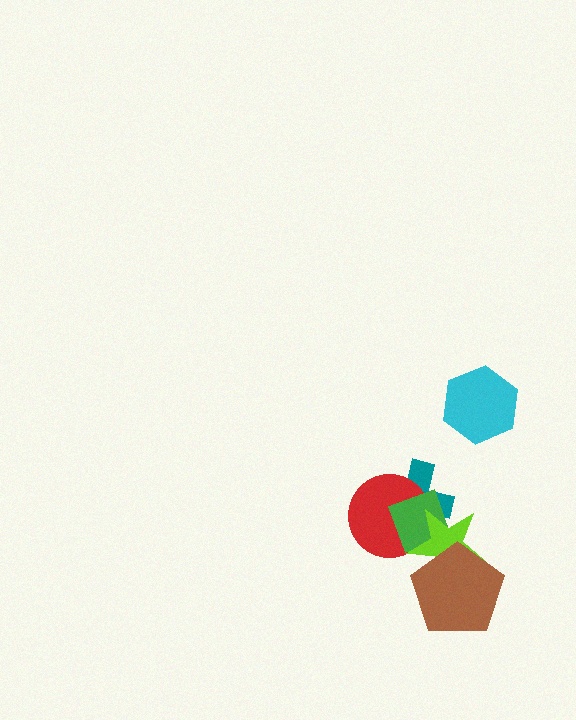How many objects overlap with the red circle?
3 objects overlap with the red circle.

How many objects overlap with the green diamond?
3 objects overlap with the green diamond.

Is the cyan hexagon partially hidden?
No, no other shape covers it.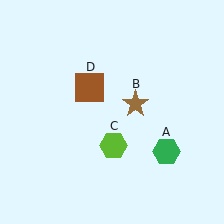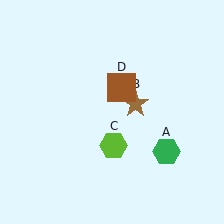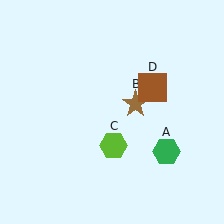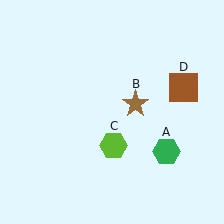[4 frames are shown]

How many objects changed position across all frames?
1 object changed position: brown square (object D).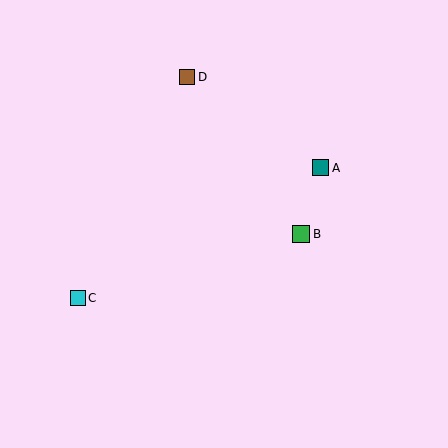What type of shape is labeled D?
Shape D is a brown square.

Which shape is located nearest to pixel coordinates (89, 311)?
The cyan square (labeled C) at (78, 298) is nearest to that location.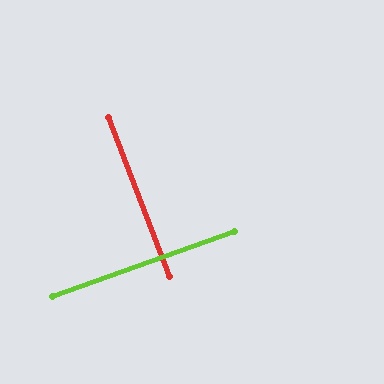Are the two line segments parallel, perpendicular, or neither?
Perpendicular — they meet at approximately 89°.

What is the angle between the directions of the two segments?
Approximately 89 degrees.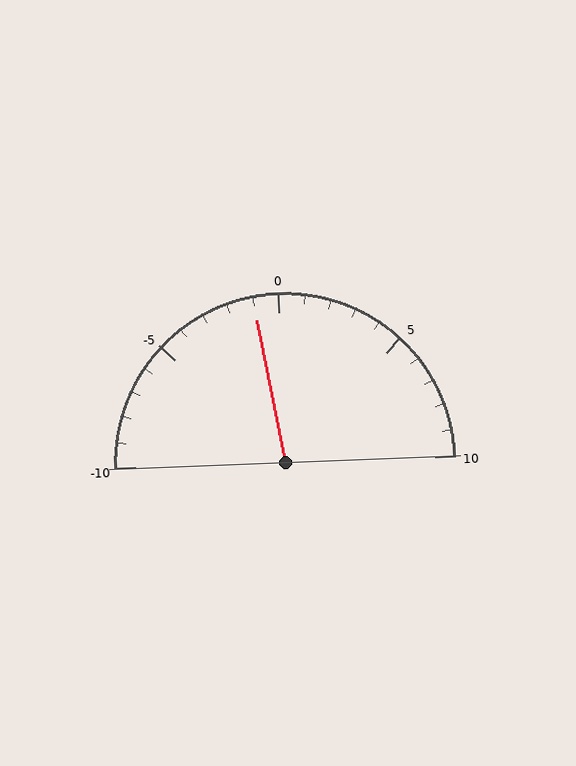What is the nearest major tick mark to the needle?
The nearest major tick mark is 0.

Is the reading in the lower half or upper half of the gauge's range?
The reading is in the lower half of the range (-10 to 10).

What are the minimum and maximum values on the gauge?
The gauge ranges from -10 to 10.